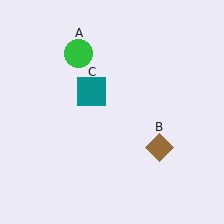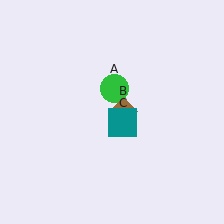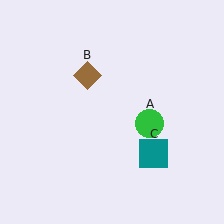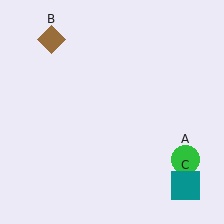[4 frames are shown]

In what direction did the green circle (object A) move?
The green circle (object A) moved down and to the right.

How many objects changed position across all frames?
3 objects changed position: green circle (object A), brown diamond (object B), teal square (object C).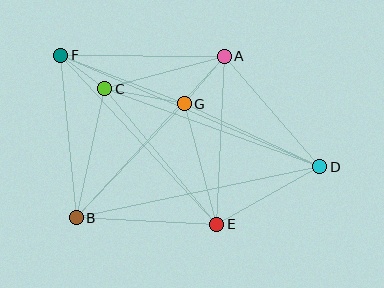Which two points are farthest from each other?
Points D and F are farthest from each other.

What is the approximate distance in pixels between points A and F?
The distance between A and F is approximately 163 pixels.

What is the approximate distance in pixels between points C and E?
The distance between C and E is approximately 176 pixels.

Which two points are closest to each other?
Points C and F are closest to each other.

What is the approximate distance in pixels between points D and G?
The distance between D and G is approximately 150 pixels.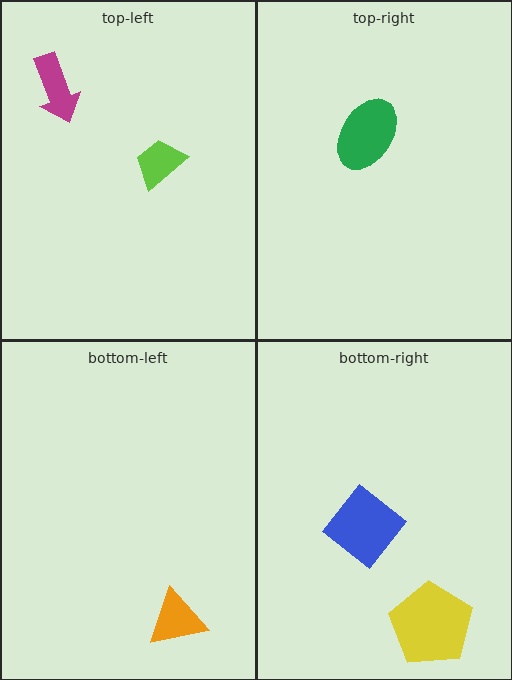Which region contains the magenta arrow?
The top-left region.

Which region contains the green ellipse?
The top-right region.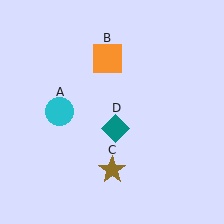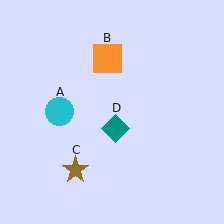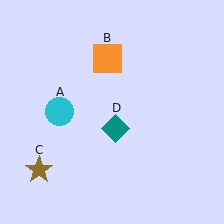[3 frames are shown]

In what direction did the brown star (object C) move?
The brown star (object C) moved left.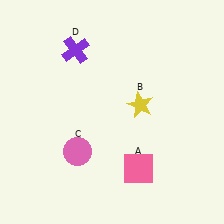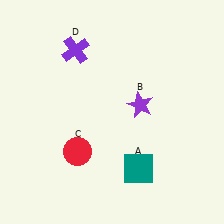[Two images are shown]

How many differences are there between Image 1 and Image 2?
There are 3 differences between the two images.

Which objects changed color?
A changed from pink to teal. B changed from yellow to purple. C changed from pink to red.